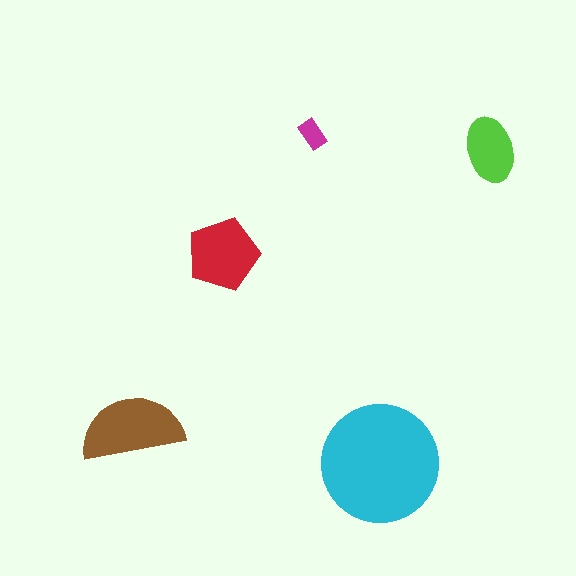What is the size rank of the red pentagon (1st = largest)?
3rd.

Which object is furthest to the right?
The lime ellipse is rightmost.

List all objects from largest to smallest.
The cyan circle, the brown semicircle, the red pentagon, the lime ellipse, the magenta rectangle.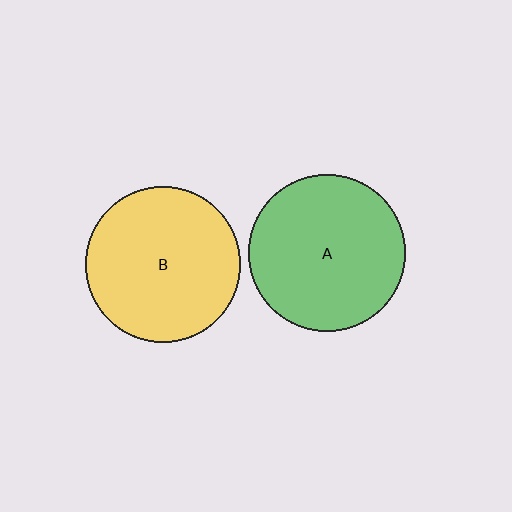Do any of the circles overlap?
No, none of the circles overlap.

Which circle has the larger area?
Circle A (green).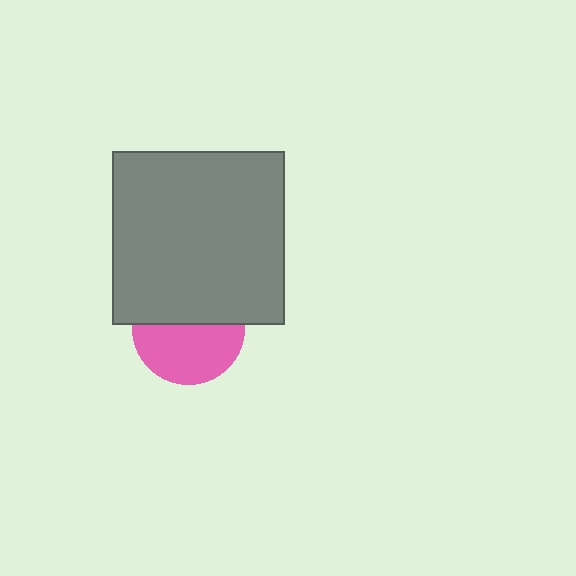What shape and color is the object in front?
The object in front is a gray square.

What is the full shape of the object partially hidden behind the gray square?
The partially hidden object is a pink circle.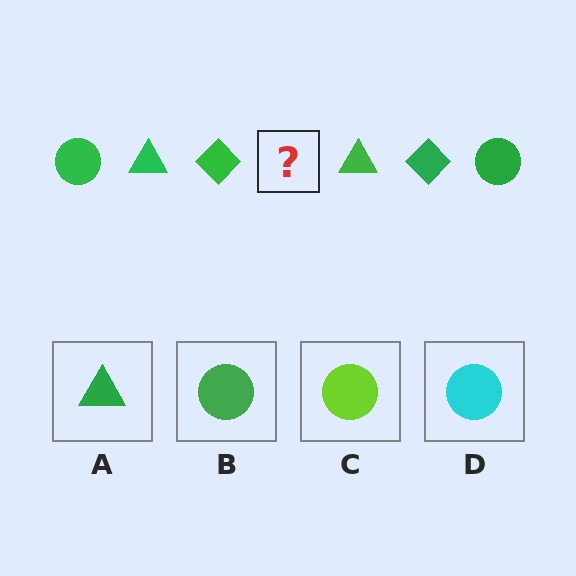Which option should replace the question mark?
Option B.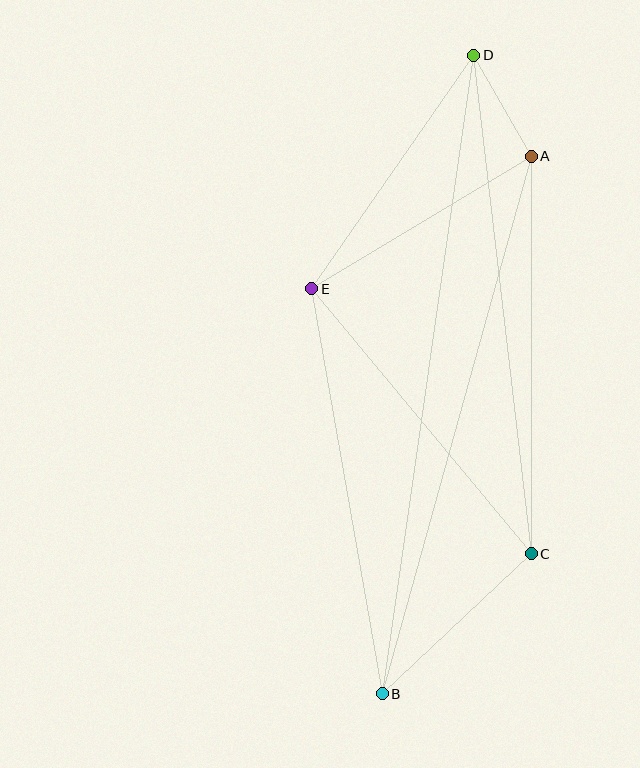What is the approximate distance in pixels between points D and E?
The distance between D and E is approximately 284 pixels.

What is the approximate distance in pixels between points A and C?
The distance between A and C is approximately 398 pixels.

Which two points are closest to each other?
Points A and D are closest to each other.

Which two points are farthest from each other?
Points B and D are farthest from each other.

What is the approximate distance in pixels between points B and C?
The distance between B and C is approximately 205 pixels.